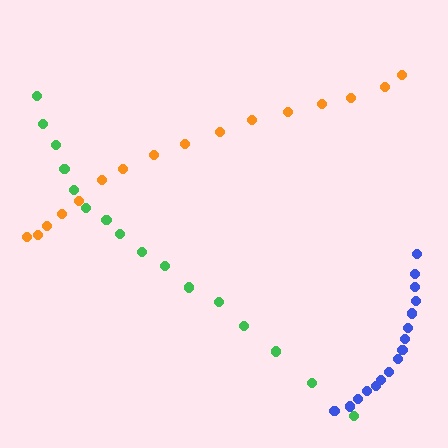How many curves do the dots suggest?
There are 3 distinct paths.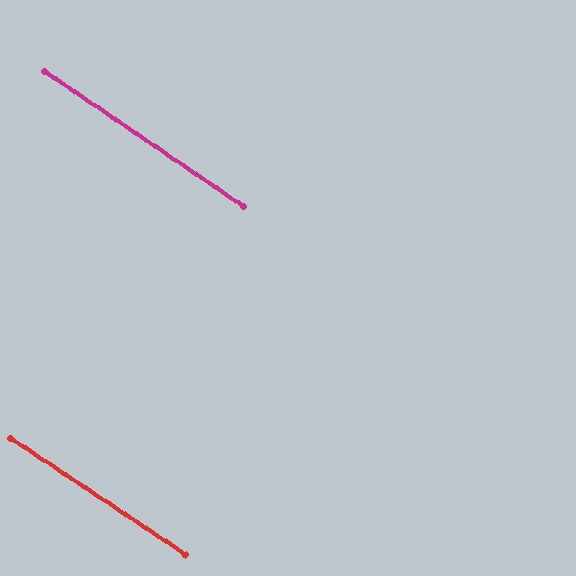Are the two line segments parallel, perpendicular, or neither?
Parallel — their directions differ by only 0.9°.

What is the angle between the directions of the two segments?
Approximately 1 degree.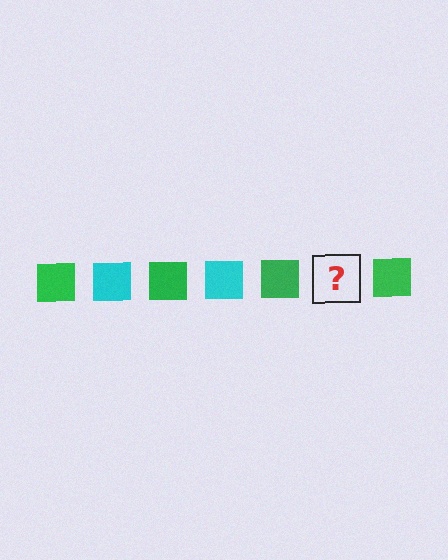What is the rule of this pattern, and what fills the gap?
The rule is that the pattern cycles through green, cyan squares. The gap should be filled with a cyan square.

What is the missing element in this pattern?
The missing element is a cyan square.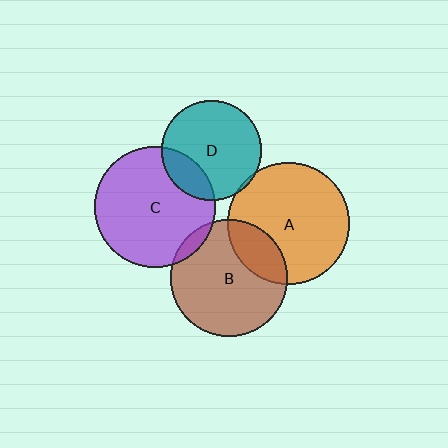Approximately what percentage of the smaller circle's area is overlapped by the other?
Approximately 5%.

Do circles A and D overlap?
Yes.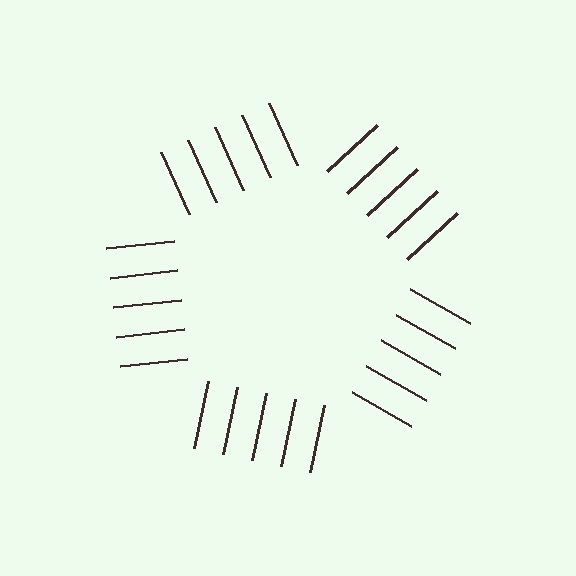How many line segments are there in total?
25 — 5 along each of the 5 edges.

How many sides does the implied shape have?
5 sides — the line-ends trace a pentagon.